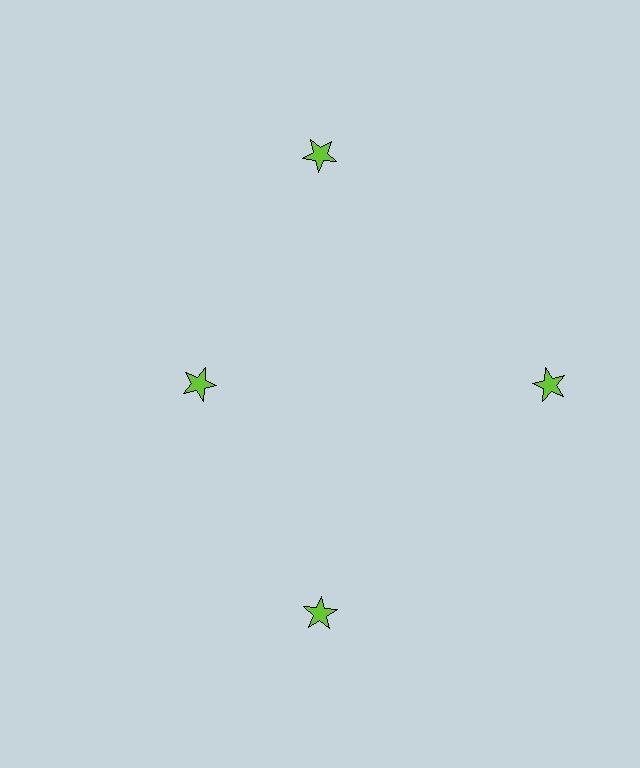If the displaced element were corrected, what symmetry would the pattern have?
It would have 4-fold rotational symmetry — the pattern would map onto itself every 90 degrees.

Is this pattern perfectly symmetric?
No. The 4 lime stars are arranged in a ring, but one element near the 9 o'clock position is pulled inward toward the center, breaking the 4-fold rotational symmetry.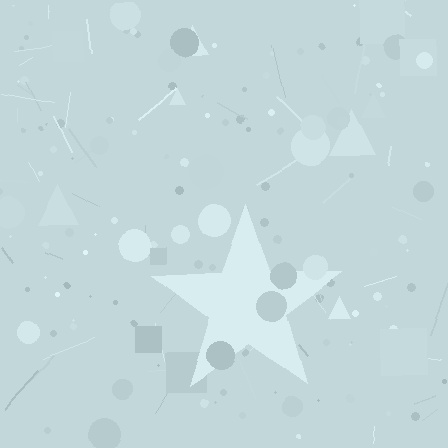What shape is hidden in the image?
A star is hidden in the image.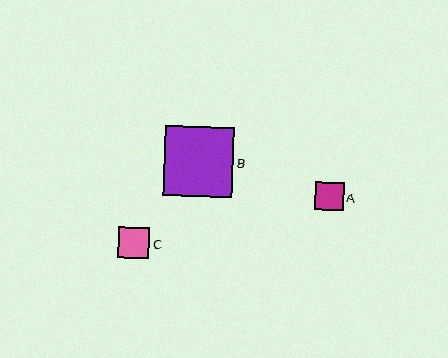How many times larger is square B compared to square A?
Square B is approximately 2.4 times the size of square A.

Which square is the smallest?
Square A is the smallest with a size of approximately 28 pixels.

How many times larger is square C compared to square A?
Square C is approximately 1.1 times the size of square A.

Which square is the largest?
Square B is the largest with a size of approximately 69 pixels.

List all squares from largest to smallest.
From largest to smallest: B, C, A.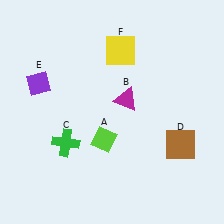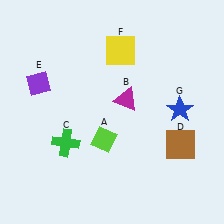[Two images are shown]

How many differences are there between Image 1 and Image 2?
There is 1 difference between the two images.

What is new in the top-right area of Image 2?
A blue star (G) was added in the top-right area of Image 2.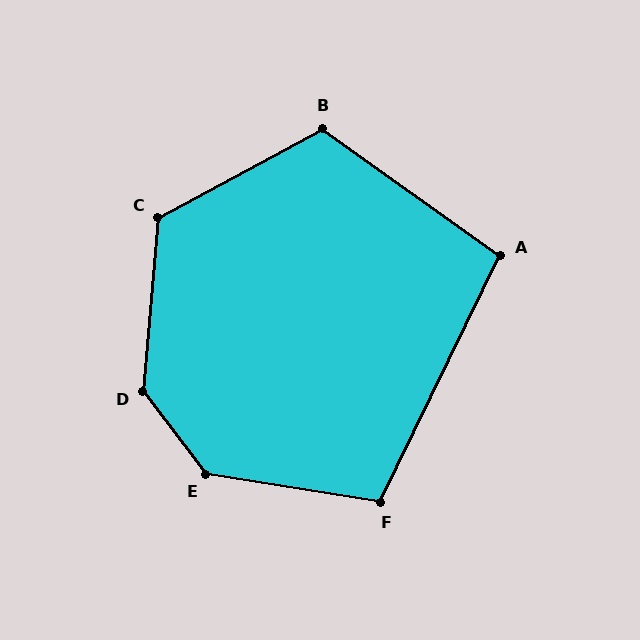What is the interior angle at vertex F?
Approximately 107 degrees (obtuse).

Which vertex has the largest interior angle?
D, at approximately 137 degrees.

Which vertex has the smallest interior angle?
A, at approximately 100 degrees.